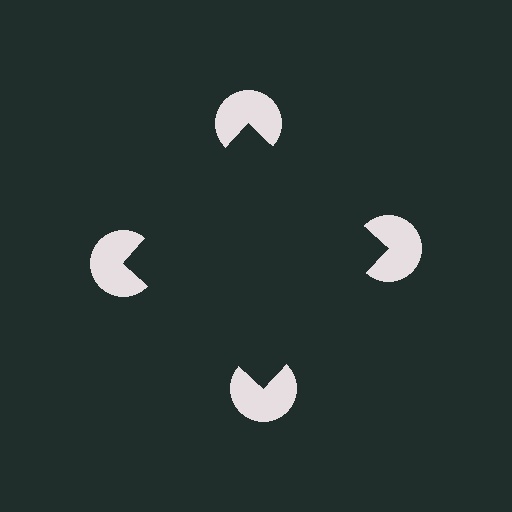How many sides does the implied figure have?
4 sides.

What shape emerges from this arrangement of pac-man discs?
An illusory square — its edges are inferred from the aligned wedge cuts in the pac-man discs, not physically drawn.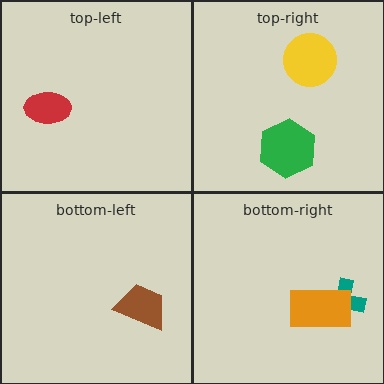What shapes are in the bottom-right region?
The teal cross, the orange rectangle.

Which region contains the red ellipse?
The top-left region.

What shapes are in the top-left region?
The red ellipse.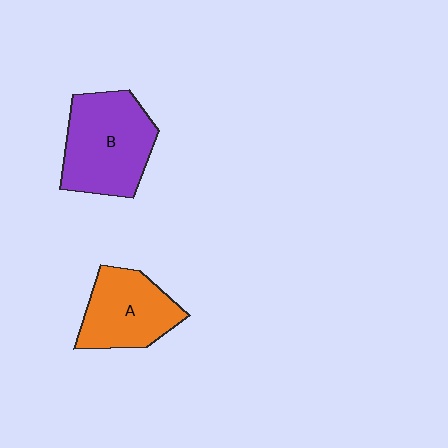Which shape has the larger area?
Shape B (purple).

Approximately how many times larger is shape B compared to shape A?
Approximately 1.3 times.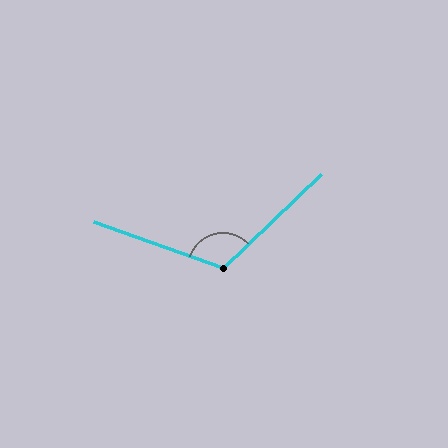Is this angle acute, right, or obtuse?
It is obtuse.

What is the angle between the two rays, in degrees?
Approximately 117 degrees.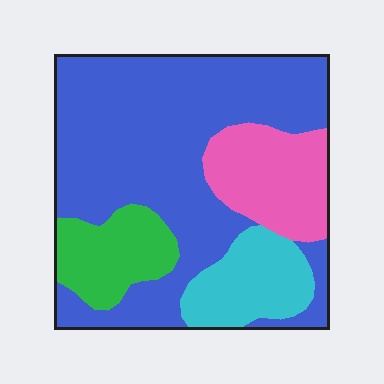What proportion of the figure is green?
Green takes up about one eighth (1/8) of the figure.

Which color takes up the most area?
Blue, at roughly 60%.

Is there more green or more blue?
Blue.